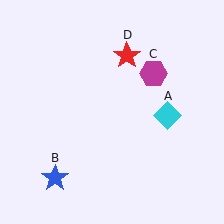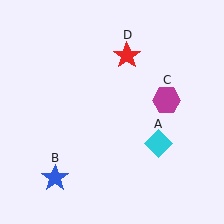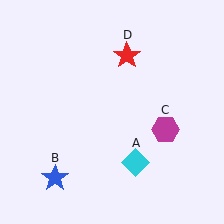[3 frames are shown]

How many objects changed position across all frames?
2 objects changed position: cyan diamond (object A), magenta hexagon (object C).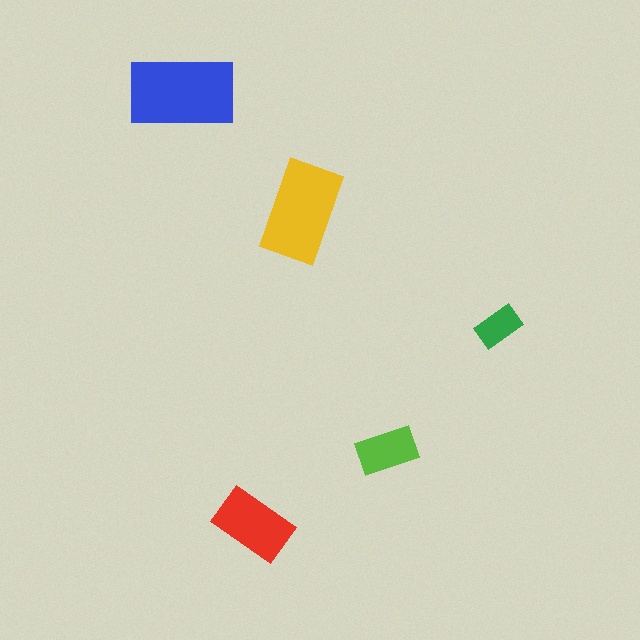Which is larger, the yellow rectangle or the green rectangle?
The yellow one.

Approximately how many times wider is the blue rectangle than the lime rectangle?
About 2 times wider.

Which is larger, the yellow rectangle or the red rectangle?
The yellow one.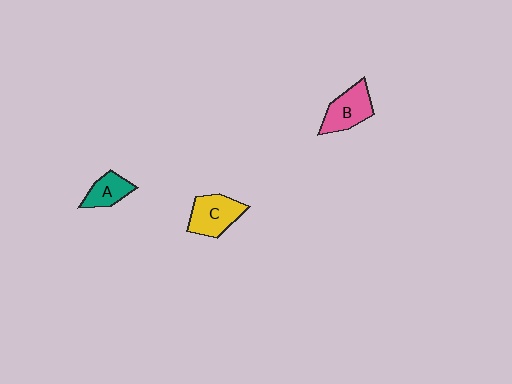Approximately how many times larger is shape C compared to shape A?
Approximately 1.4 times.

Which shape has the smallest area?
Shape A (teal).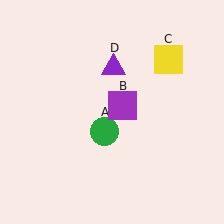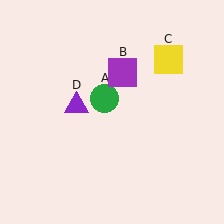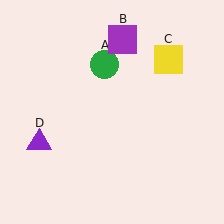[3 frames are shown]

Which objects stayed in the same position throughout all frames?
Yellow square (object C) remained stationary.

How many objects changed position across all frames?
3 objects changed position: green circle (object A), purple square (object B), purple triangle (object D).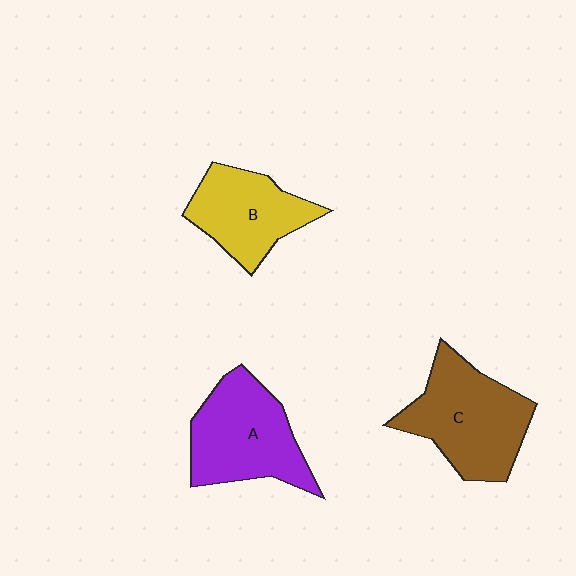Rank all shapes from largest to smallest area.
From largest to smallest: C (brown), A (purple), B (yellow).